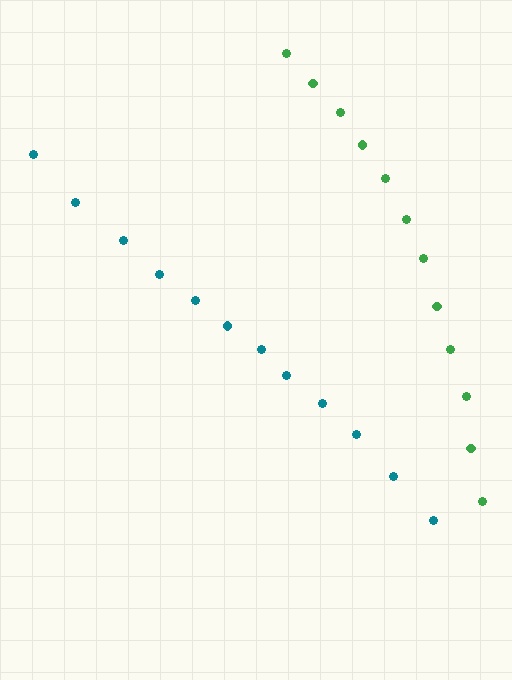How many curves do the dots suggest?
There are 2 distinct paths.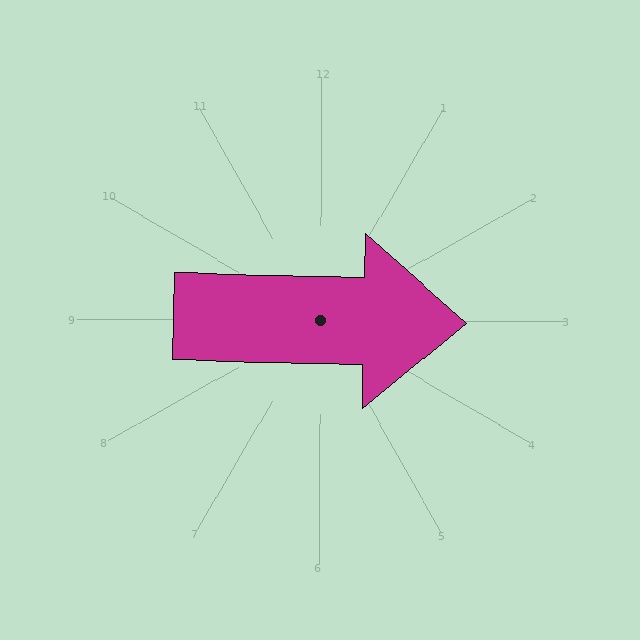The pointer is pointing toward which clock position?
Roughly 3 o'clock.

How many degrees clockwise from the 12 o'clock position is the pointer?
Approximately 91 degrees.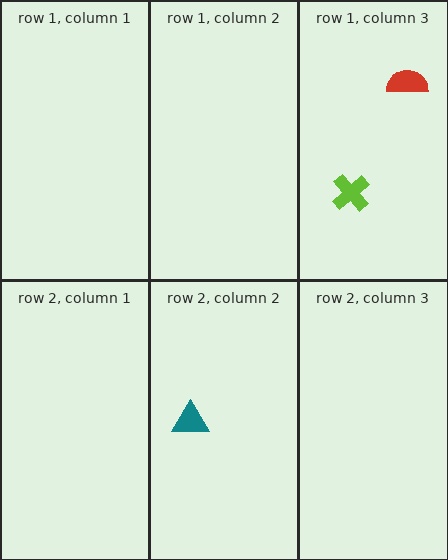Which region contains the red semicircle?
The row 1, column 3 region.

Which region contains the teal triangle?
The row 2, column 2 region.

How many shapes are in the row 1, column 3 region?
2.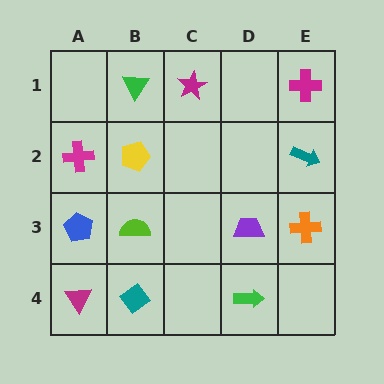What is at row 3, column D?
A purple trapezoid.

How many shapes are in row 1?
3 shapes.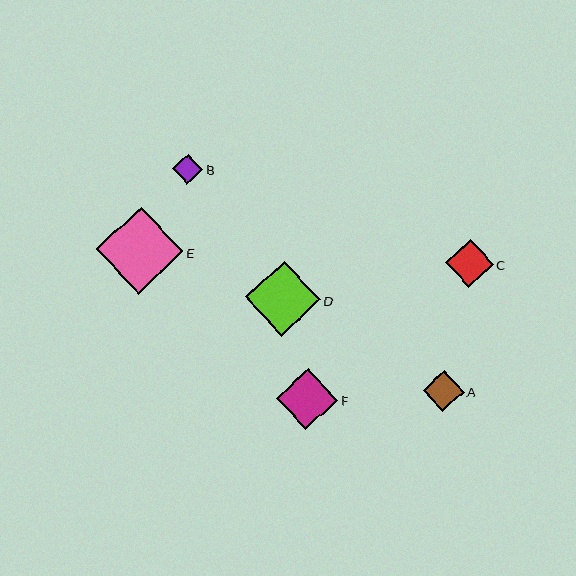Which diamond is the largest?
Diamond E is the largest with a size of approximately 87 pixels.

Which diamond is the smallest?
Diamond B is the smallest with a size of approximately 30 pixels.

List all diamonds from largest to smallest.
From largest to smallest: E, D, F, C, A, B.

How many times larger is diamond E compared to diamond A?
Diamond E is approximately 2.2 times the size of diamond A.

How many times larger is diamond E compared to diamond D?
Diamond E is approximately 1.2 times the size of diamond D.